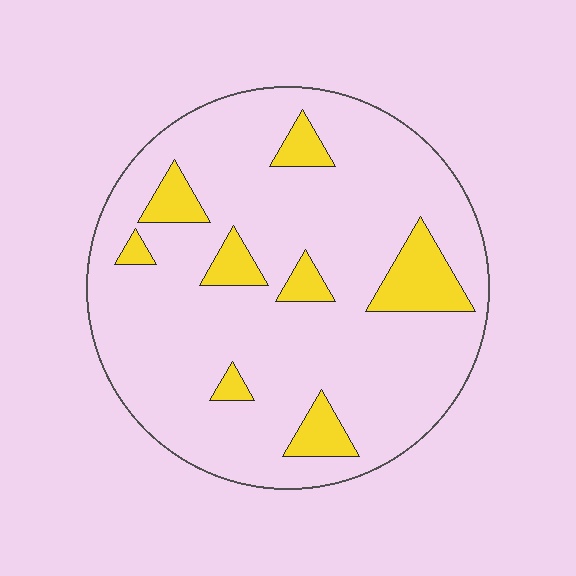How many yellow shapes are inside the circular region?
8.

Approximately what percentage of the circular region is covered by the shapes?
Approximately 15%.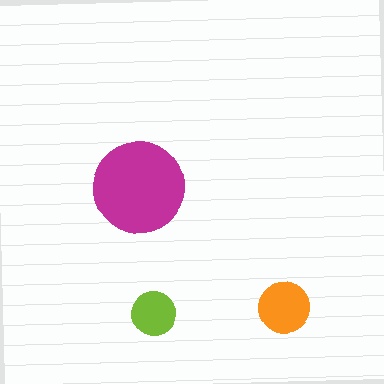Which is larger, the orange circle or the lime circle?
The orange one.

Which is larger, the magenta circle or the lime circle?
The magenta one.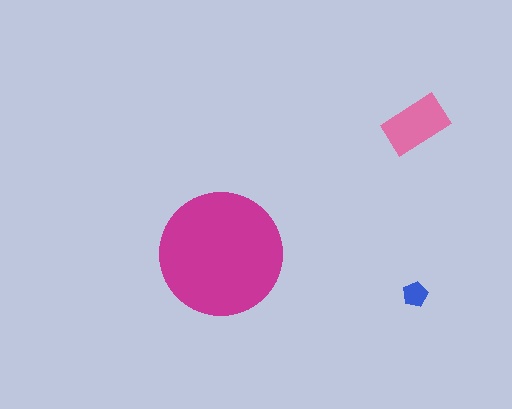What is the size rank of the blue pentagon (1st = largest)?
3rd.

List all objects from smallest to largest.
The blue pentagon, the pink rectangle, the magenta circle.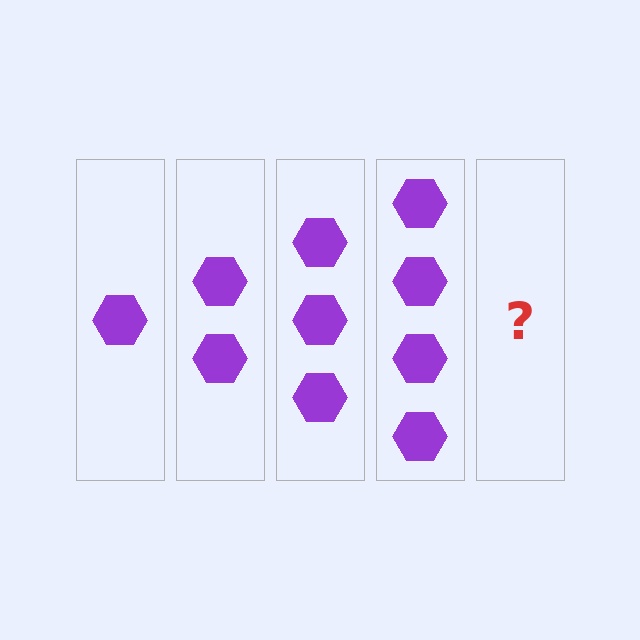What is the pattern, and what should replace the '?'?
The pattern is that each step adds one more hexagon. The '?' should be 5 hexagons.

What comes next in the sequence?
The next element should be 5 hexagons.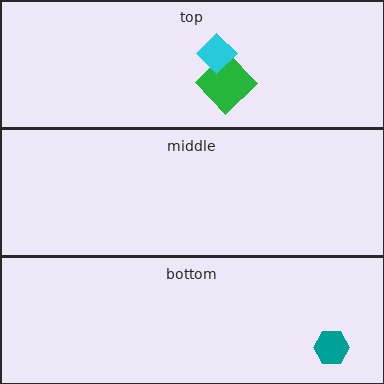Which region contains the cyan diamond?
The top region.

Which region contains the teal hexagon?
The bottom region.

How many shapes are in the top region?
2.